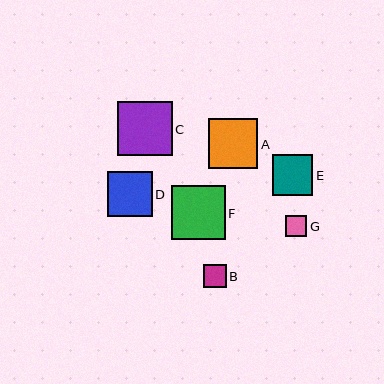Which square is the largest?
Square C is the largest with a size of approximately 54 pixels.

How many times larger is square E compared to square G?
Square E is approximately 1.9 times the size of square G.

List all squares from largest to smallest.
From largest to smallest: C, F, A, D, E, B, G.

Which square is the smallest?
Square G is the smallest with a size of approximately 22 pixels.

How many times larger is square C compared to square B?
Square C is approximately 2.4 times the size of square B.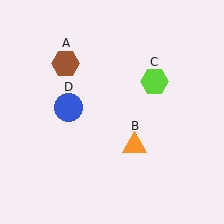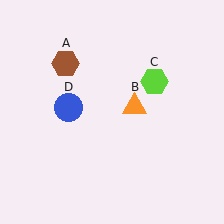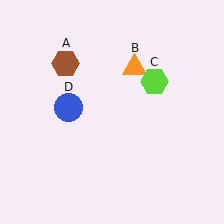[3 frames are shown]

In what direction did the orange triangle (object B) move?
The orange triangle (object B) moved up.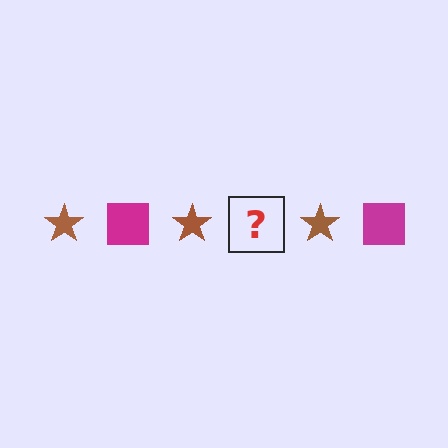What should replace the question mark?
The question mark should be replaced with a magenta square.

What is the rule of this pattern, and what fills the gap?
The rule is that the pattern alternates between brown star and magenta square. The gap should be filled with a magenta square.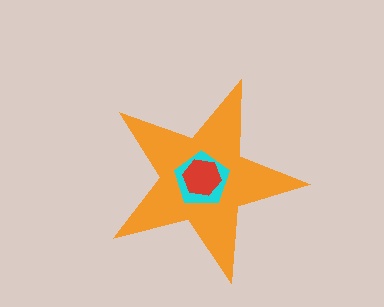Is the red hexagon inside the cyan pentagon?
Yes.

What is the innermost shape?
The red hexagon.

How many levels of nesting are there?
3.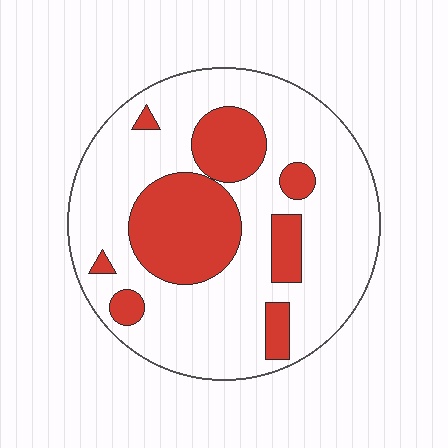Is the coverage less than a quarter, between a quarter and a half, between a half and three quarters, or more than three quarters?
Between a quarter and a half.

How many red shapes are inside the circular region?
8.